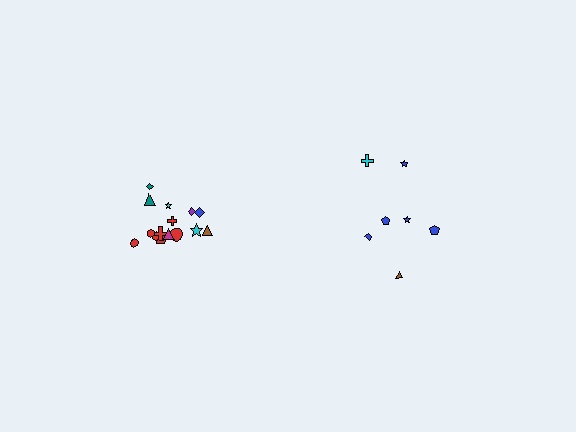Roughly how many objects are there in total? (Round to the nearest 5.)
Roughly 20 objects in total.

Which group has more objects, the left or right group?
The left group.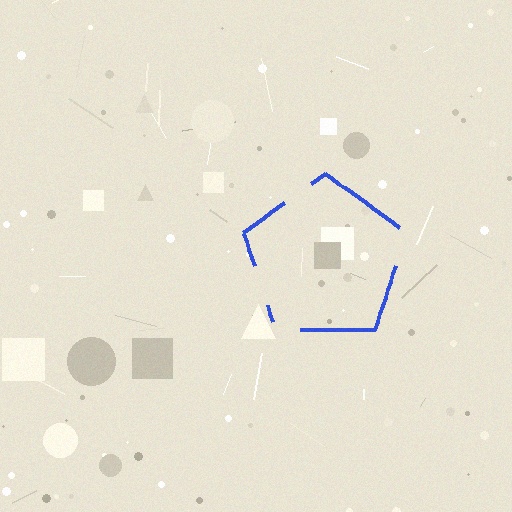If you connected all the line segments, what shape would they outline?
They would outline a pentagon.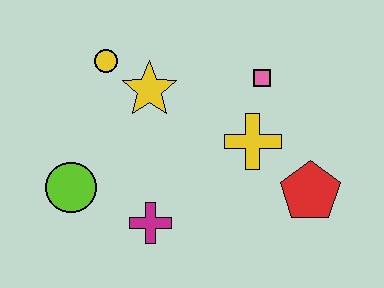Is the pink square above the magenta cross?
Yes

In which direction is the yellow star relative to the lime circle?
The yellow star is above the lime circle.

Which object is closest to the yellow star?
The yellow circle is closest to the yellow star.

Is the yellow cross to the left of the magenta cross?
No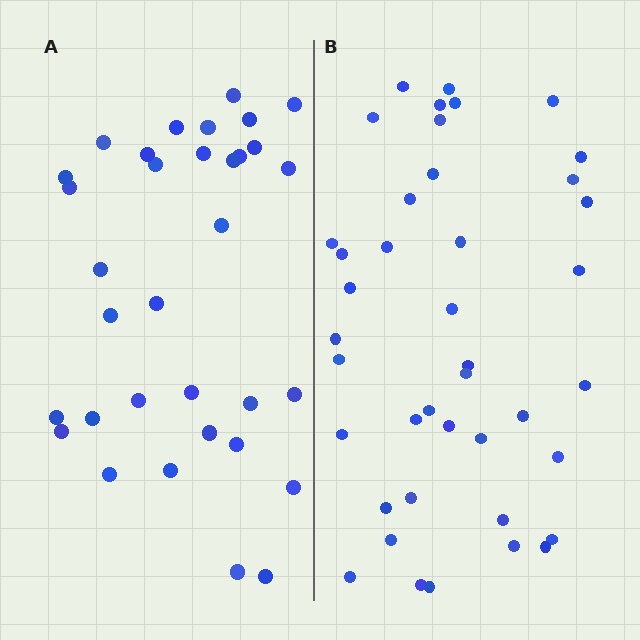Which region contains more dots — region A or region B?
Region B (the right region) has more dots.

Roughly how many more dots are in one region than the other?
Region B has roughly 8 or so more dots than region A.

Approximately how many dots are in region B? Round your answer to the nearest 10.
About 40 dots. (The exact count is 41, which rounds to 40.)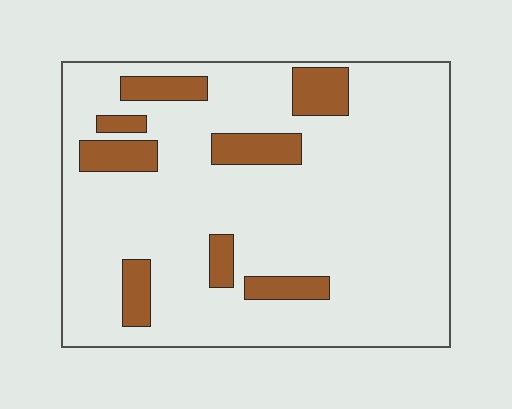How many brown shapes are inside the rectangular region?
8.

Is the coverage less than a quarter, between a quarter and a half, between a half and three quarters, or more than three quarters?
Less than a quarter.